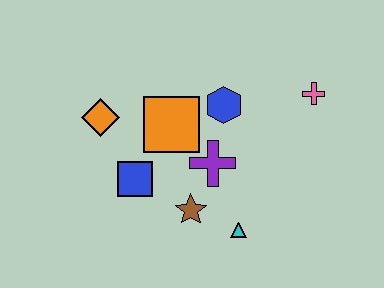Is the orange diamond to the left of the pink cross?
Yes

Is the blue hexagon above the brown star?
Yes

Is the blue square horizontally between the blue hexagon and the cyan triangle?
No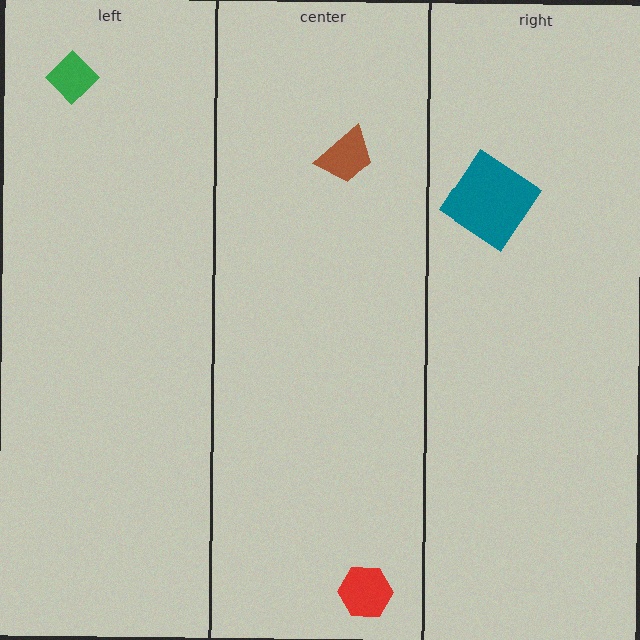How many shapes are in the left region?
1.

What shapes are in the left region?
The green diamond.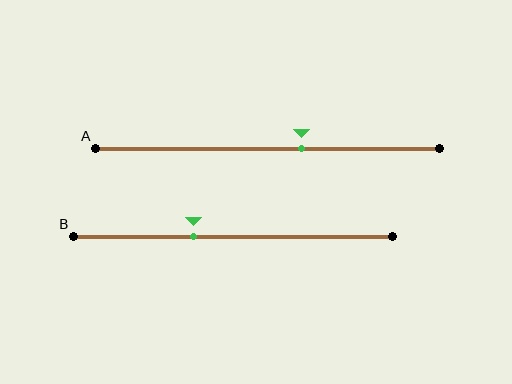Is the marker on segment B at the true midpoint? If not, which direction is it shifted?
No, the marker on segment B is shifted to the left by about 12% of the segment length.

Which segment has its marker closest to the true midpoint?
Segment A has its marker closest to the true midpoint.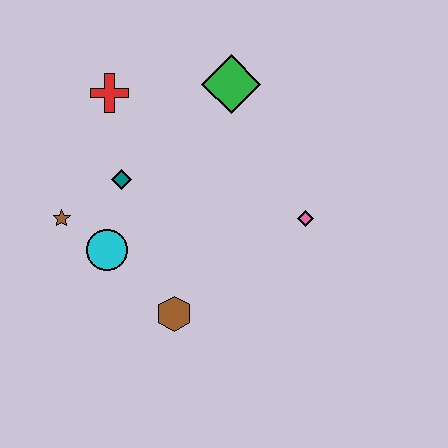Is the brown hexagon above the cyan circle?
No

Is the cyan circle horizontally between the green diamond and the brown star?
Yes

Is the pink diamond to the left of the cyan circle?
No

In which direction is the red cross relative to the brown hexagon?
The red cross is above the brown hexagon.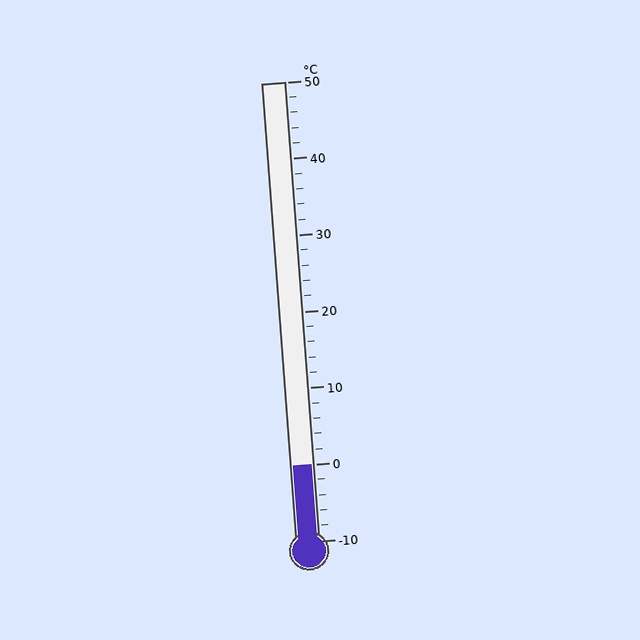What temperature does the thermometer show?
The thermometer shows approximately 0°C.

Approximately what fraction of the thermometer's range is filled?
The thermometer is filled to approximately 15% of its range.